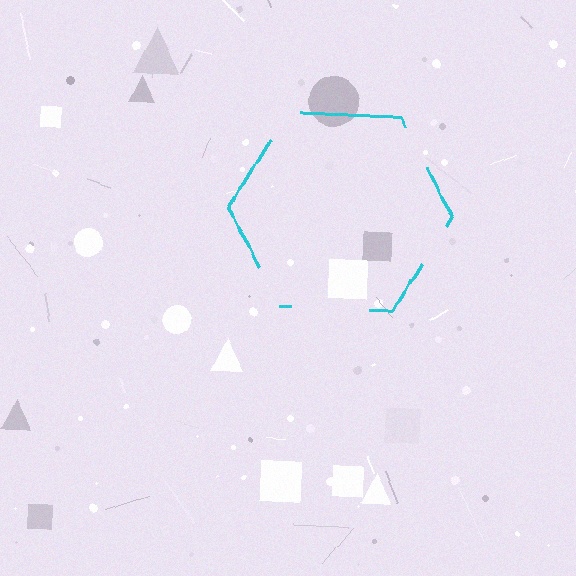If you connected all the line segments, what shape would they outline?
They would outline a hexagon.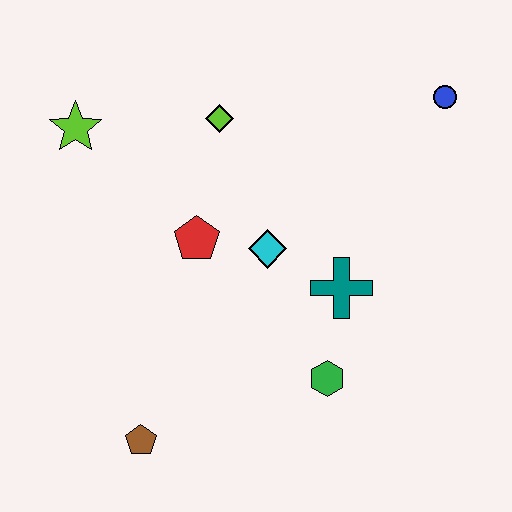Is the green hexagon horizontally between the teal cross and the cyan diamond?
Yes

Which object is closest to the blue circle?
The teal cross is closest to the blue circle.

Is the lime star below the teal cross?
No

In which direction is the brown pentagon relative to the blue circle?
The brown pentagon is below the blue circle.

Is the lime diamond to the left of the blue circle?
Yes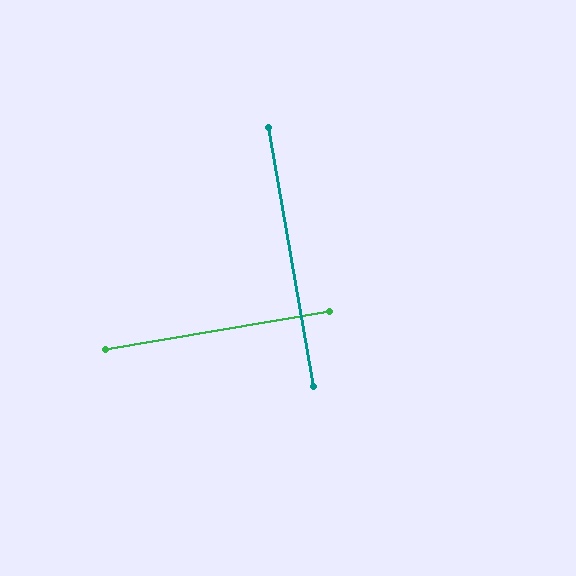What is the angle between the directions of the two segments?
Approximately 90 degrees.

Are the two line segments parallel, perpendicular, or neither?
Perpendicular — they meet at approximately 90°.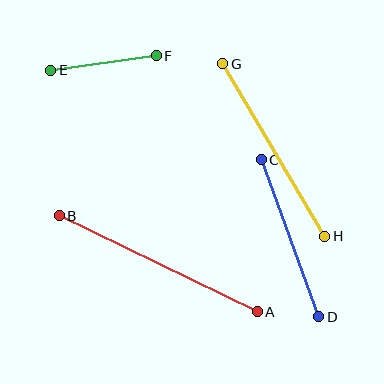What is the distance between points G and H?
The distance is approximately 200 pixels.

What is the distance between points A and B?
The distance is approximately 221 pixels.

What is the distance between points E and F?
The distance is approximately 106 pixels.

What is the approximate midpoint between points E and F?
The midpoint is at approximately (103, 63) pixels.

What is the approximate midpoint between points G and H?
The midpoint is at approximately (274, 150) pixels.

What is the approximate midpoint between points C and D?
The midpoint is at approximately (290, 238) pixels.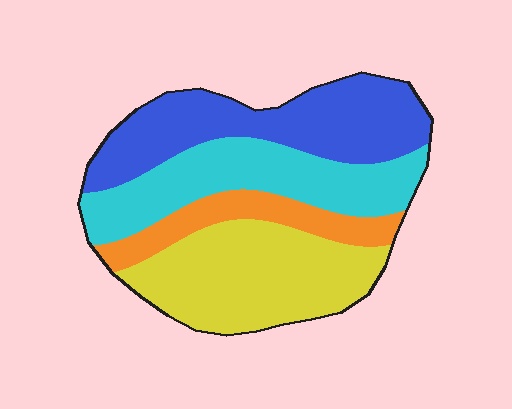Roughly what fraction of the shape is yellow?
Yellow takes up about one third (1/3) of the shape.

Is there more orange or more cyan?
Cyan.